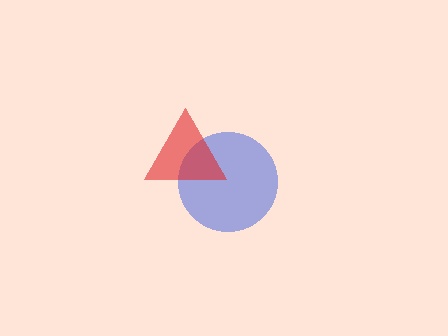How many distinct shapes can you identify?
There are 2 distinct shapes: a blue circle, a red triangle.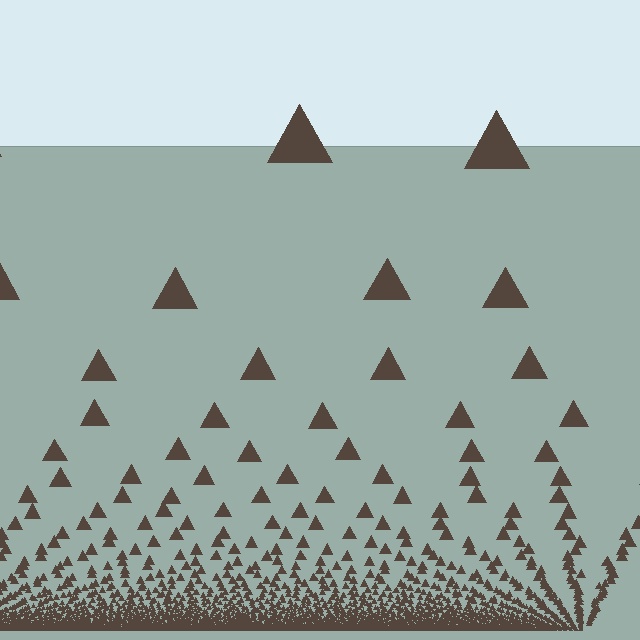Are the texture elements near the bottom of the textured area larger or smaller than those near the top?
Smaller. The gradient is inverted — elements near the bottom are smaller and denser.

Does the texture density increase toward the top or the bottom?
Density increases toward the bottom.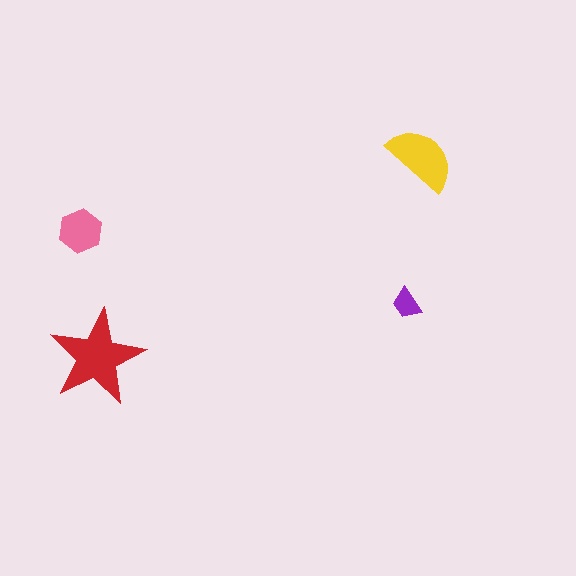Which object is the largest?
The red star.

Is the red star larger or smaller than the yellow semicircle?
Larger.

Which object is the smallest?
The purple trapezoid.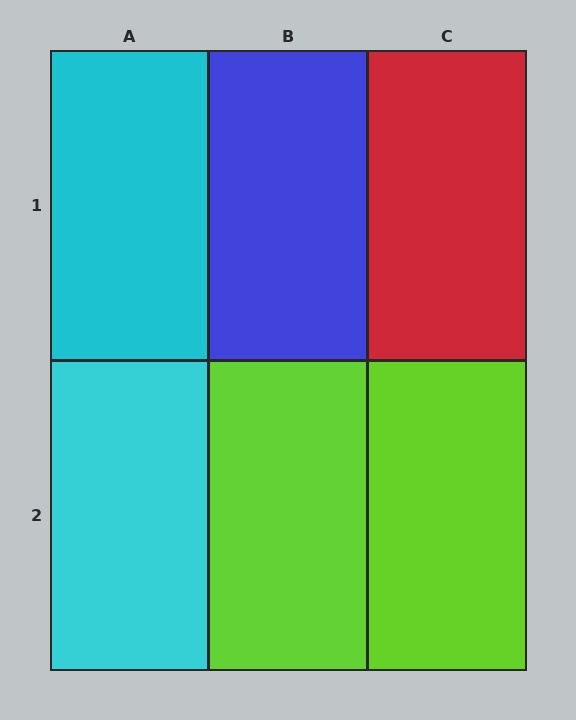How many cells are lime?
2 cells are lime.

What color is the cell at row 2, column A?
Cyan.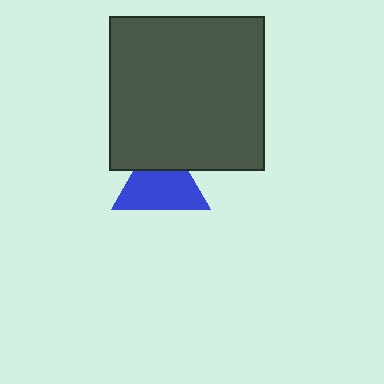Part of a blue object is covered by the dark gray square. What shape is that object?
It is a triangle.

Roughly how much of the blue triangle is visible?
Most of it is visible (roughly 68%).